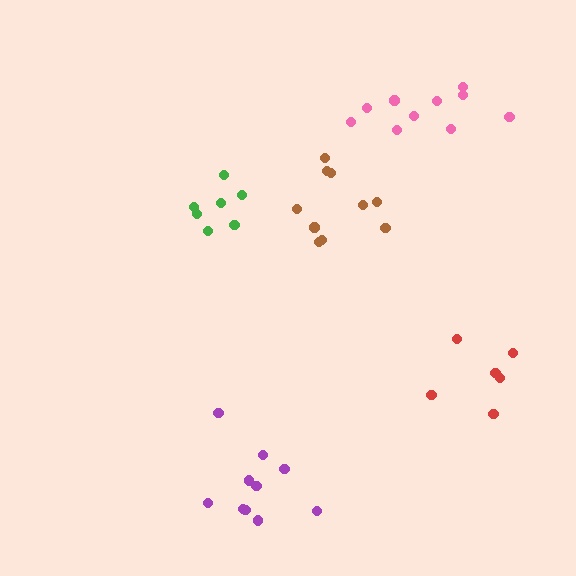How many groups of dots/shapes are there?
There are 5 groups.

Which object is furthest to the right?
The red cluster is rightmost.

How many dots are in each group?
Group 1: 10 dots, Group 2: 10 dots, Group 3: 7 dots, Group 4: 6 dots, Group 5: 10 dots (43 total).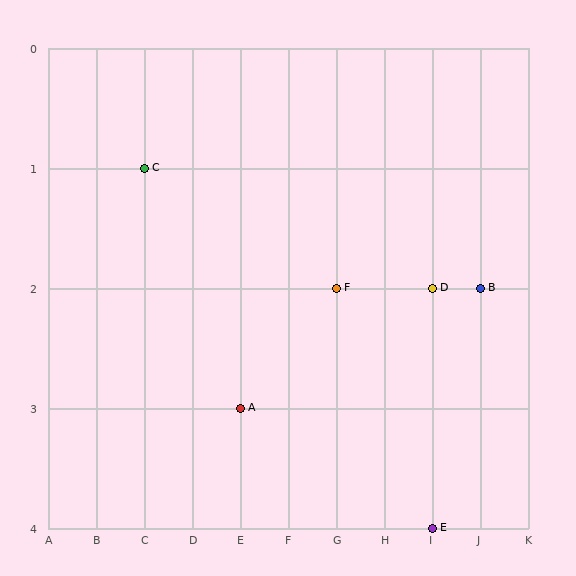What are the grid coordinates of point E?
Point E is at grid coordinates (I, 4).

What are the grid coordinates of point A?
Point A is at grid coordinates (E, 3).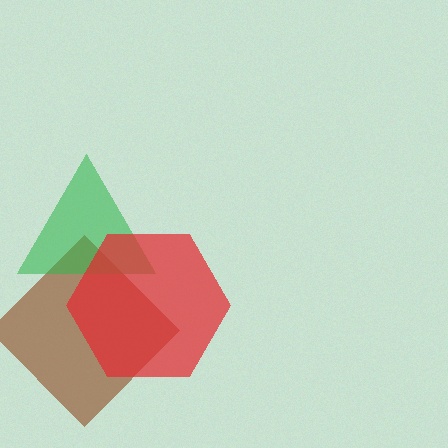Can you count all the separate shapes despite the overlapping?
Yes, there are 3 separate shapes.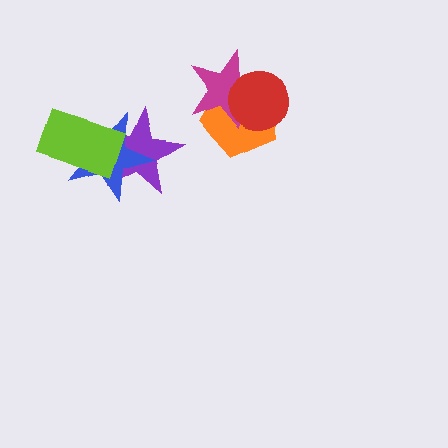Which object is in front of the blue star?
The lime rectangle is in front of the blue star.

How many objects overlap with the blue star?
2 objects overlap with the blue star.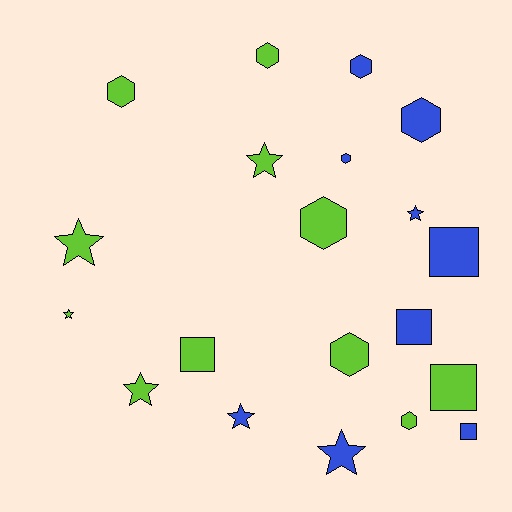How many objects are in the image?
There are 20 objects.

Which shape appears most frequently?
Hexagon, with 8 objects.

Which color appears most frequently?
Lime, with 11 objects.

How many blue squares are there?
There are 3 blue squares.